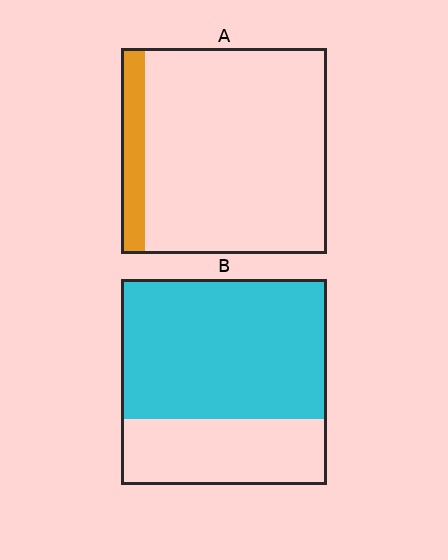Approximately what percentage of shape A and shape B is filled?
A is approximately 10% and B is approximately 70%.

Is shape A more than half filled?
No.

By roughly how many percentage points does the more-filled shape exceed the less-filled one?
By roughly 55 percentage points (B over A).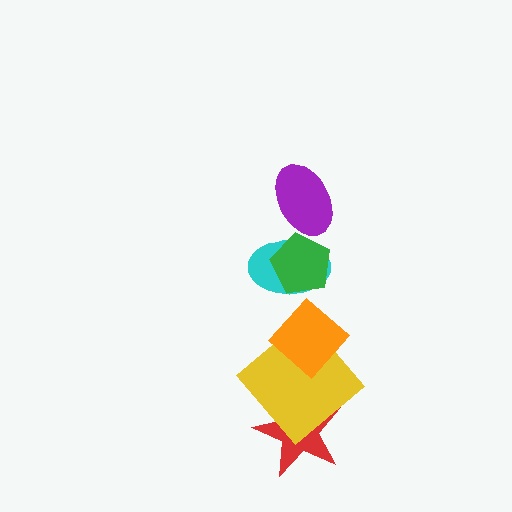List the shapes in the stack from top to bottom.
From top to bottom: the purple ellipse, the green pentagon, the cyan ellipse, the orange diamond, the yellow diamond, the red star.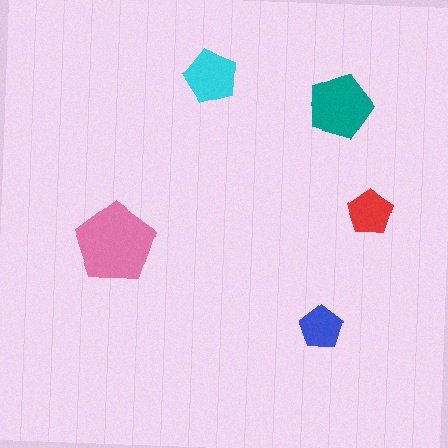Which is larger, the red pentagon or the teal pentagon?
The teal one.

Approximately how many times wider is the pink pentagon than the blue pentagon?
About 2 times wider.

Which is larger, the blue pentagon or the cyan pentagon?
The cyan one.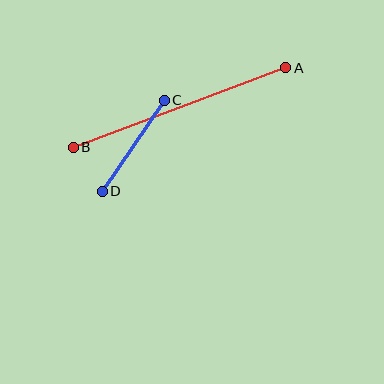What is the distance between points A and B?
The distance is approximately 227 pixels.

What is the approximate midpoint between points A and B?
The midpoint is at approximately (179, 108) pixels.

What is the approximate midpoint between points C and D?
The midpoint is at approximately (133, 146) pixels.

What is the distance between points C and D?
The distance is approximately 110 pixels.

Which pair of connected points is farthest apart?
Points A and B are farthest apart.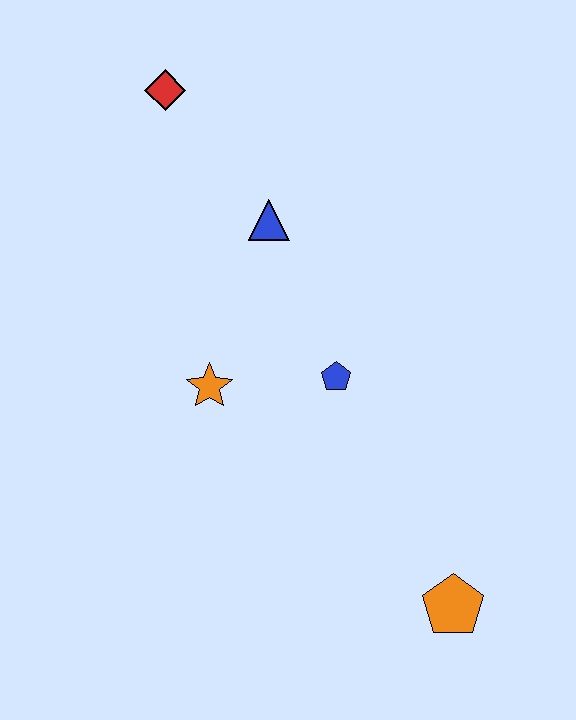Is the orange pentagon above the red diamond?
No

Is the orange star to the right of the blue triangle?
No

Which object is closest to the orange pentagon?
The blue pentagon is closest to the orange pentagon.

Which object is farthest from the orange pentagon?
The red diamond is farthest from the orange pentagon.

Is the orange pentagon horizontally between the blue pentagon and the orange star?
No